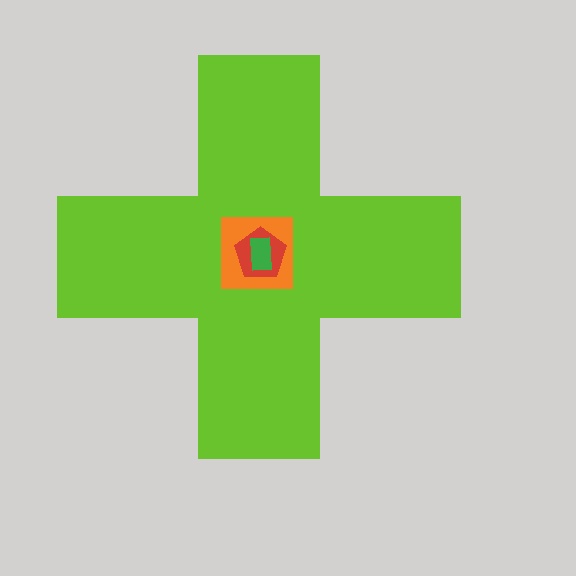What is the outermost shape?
The lime cross.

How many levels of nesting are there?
4.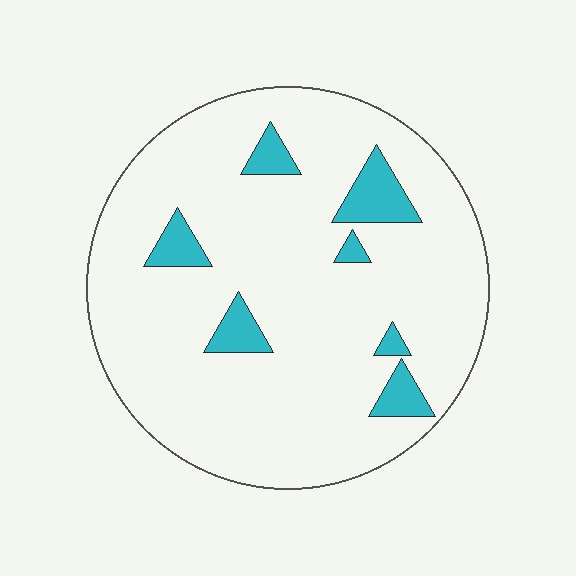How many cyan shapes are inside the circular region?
7.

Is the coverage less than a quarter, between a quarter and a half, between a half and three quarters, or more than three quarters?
Less than a quarter.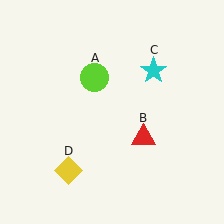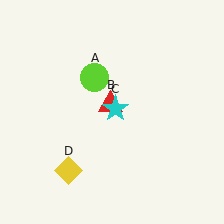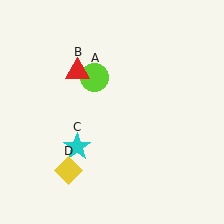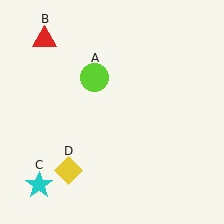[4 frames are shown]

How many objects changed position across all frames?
2 objects changed position: red triangle (object B), cyan star (object C).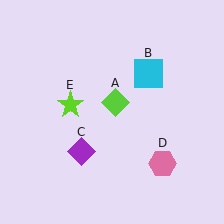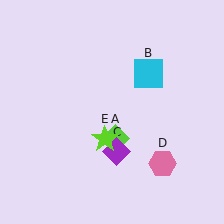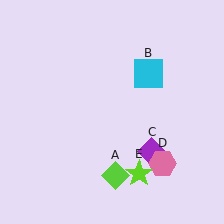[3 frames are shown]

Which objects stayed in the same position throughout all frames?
Cyan square (object B) and pink hexagon (object D) remained stationary.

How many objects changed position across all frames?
3 objects changed position: lime diamond (object A), purple diamond (object C), lime star (object E).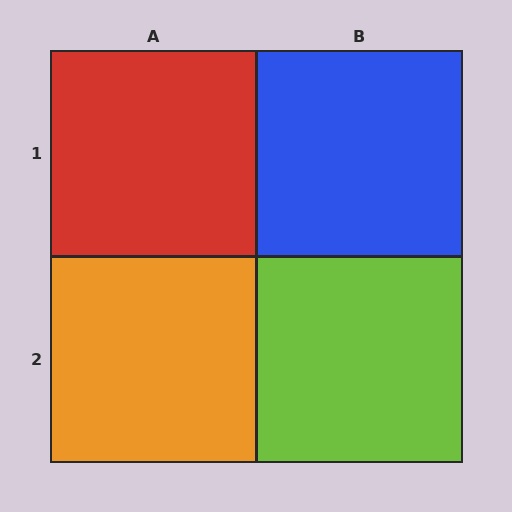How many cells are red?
1 cell is red.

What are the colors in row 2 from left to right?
Orange, lime.